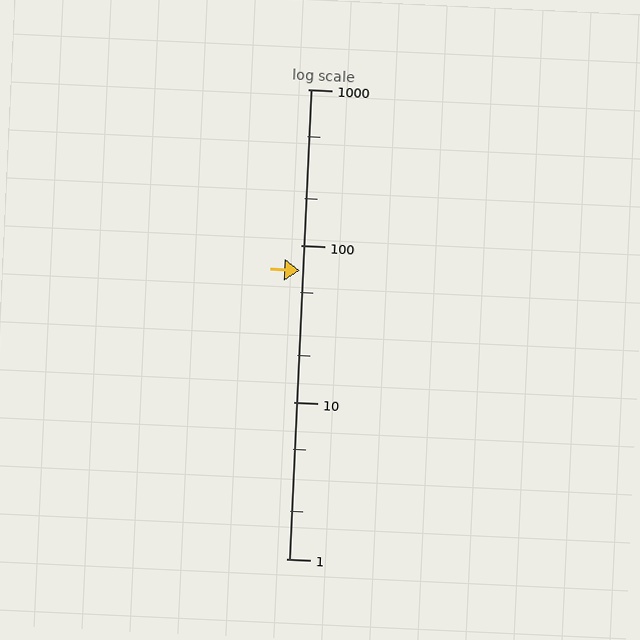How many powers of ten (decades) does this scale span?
The scale spans 3 decades, from 1 to 1000.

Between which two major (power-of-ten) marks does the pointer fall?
The pointer is between 10 and 100.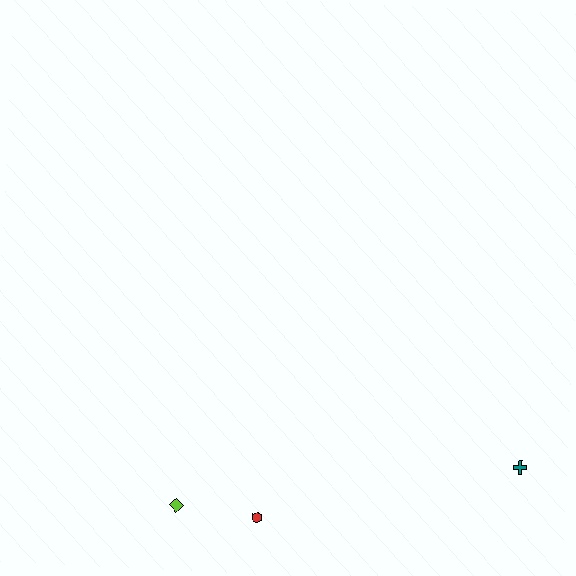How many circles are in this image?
There are no circles.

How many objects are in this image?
There are 3 objects.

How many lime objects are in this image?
There is 1 lime object.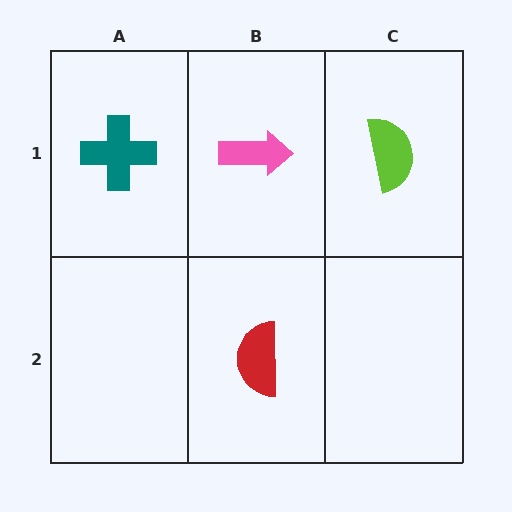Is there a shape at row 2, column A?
No, that cell is empty.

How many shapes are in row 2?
1 shape.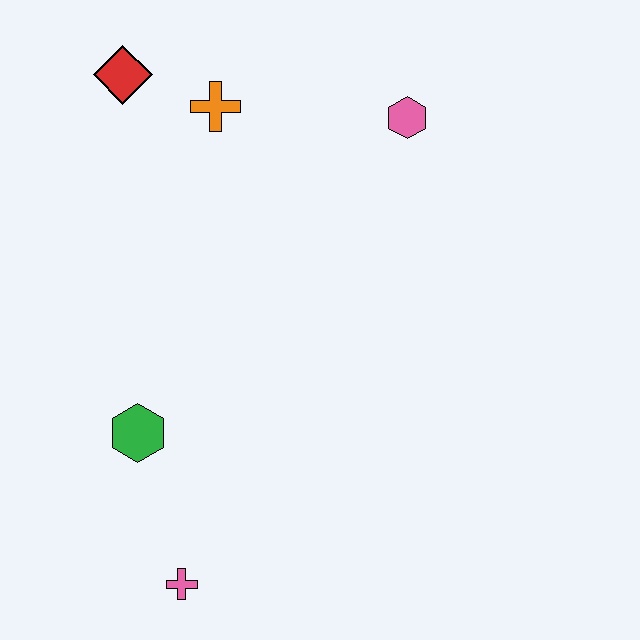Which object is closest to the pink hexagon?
The orange cross is closest to the pink hexagon.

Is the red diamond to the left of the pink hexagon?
Yes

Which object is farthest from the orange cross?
The pink cross is farthest from the orange cross.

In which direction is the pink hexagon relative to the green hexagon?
The pink hexagon is above the green hexagon.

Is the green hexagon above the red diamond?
No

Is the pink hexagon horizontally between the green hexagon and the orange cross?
No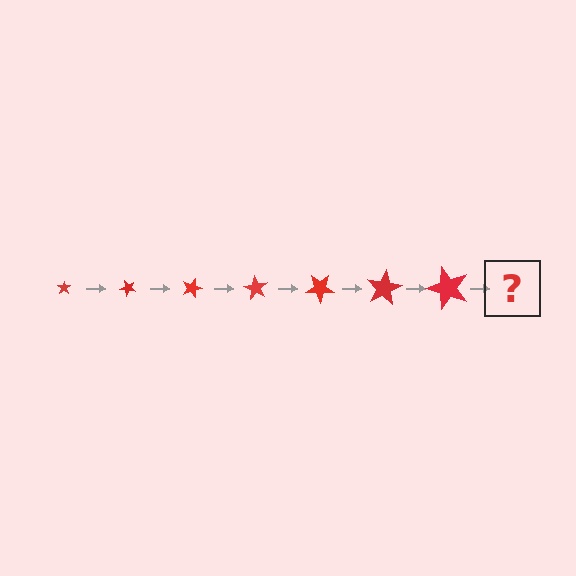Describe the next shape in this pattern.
It should be a star, larger than the previous one and rotated 315 degrees from the start.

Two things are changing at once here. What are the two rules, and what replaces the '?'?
The two rules are that the star grows larger each step and it rotates 45 degrees each step. The '?' should be a star, larger than the previous one and rotated 315 degrees from the start.